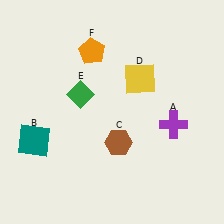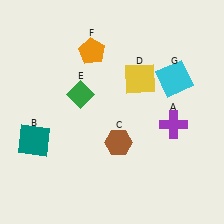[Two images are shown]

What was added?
A cyan square (G) was added in Image 2.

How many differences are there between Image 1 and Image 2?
There is 1 difference between the two images.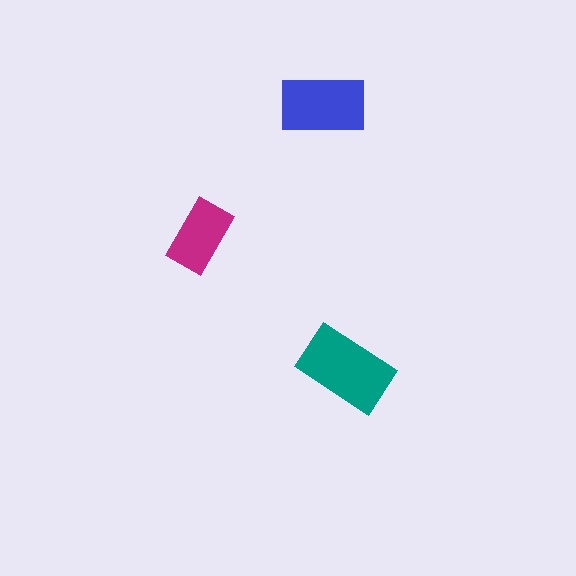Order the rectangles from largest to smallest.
the teal one, the blue one, the magenta one.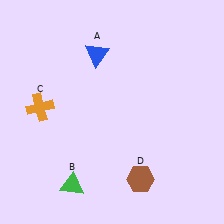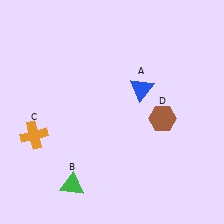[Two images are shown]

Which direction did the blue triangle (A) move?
The blue triangle (A) moved right.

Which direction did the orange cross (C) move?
The orange cross (C) moved down.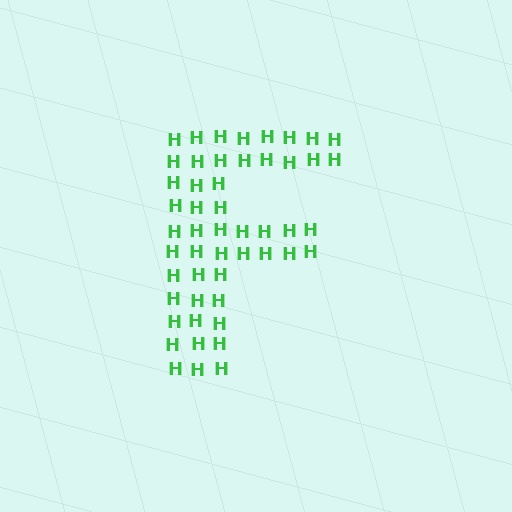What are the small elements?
The small elements are letter H's.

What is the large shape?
The large shape is the letter F.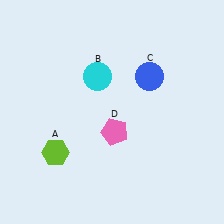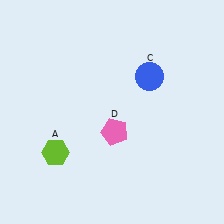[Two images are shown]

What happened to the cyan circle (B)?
The cyan circle (B) was removed in Image 2. It was in the top-left area of Image 1.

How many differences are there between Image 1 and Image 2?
There is 1 difference between the two images.